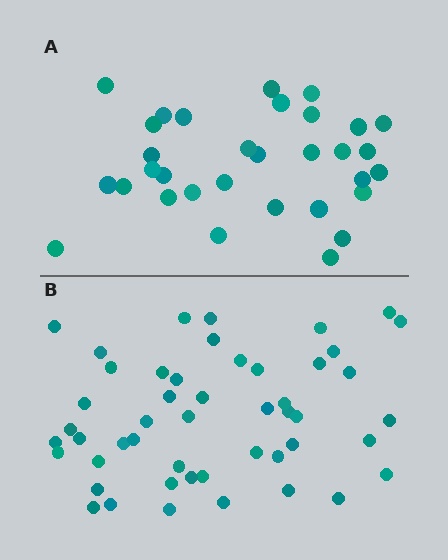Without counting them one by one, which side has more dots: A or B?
Region B (the bottom region) has more dots.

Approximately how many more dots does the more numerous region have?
Region B has approximately 15 more dots than region A.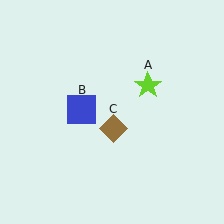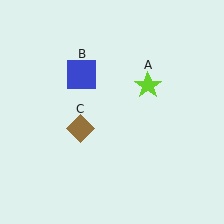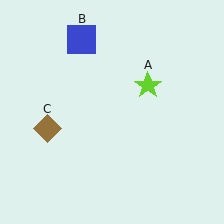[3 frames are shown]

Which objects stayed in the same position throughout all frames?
Lime star (object A) remained stationary.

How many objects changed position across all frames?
2 objects changed position: blue square (object B), brown diamond (object C).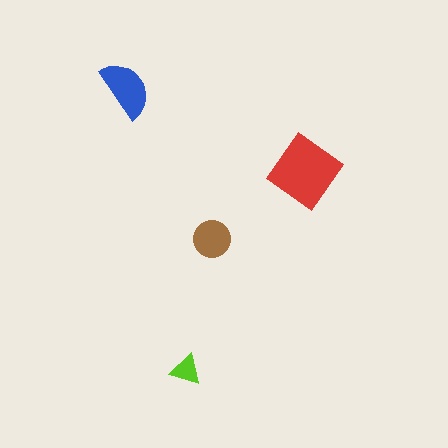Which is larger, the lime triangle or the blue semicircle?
The blue semicircle.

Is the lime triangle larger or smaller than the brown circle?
Smaller.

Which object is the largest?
The red diamond.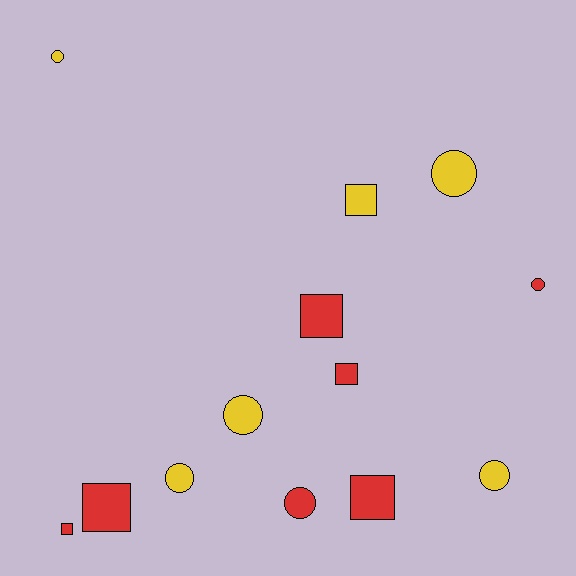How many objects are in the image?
There are 13 objects.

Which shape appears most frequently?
Circle, with 7 objects.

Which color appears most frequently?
Red, with 7 objects.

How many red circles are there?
There are 2 red circles.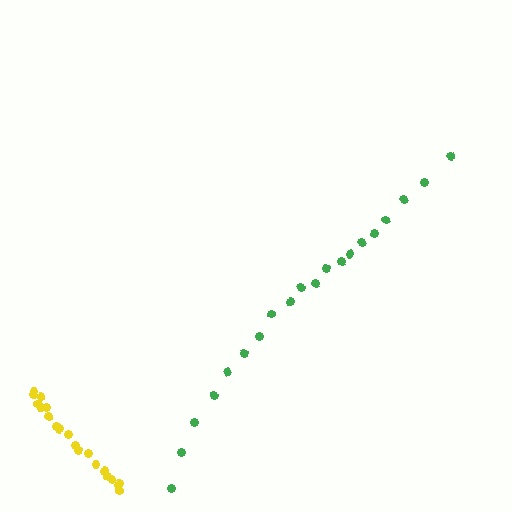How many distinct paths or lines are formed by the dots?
There are 2 distinct paths.